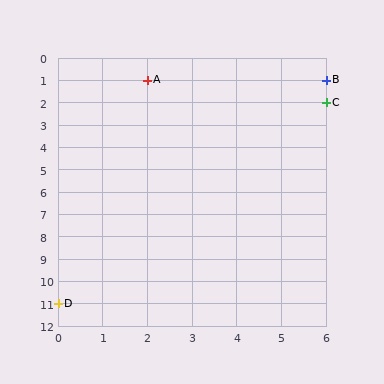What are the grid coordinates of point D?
Point D is at grid coordinates (0, 11).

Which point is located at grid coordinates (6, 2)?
Point C is at (6, 2).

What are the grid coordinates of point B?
Point B is at grid coordinates (6, 1).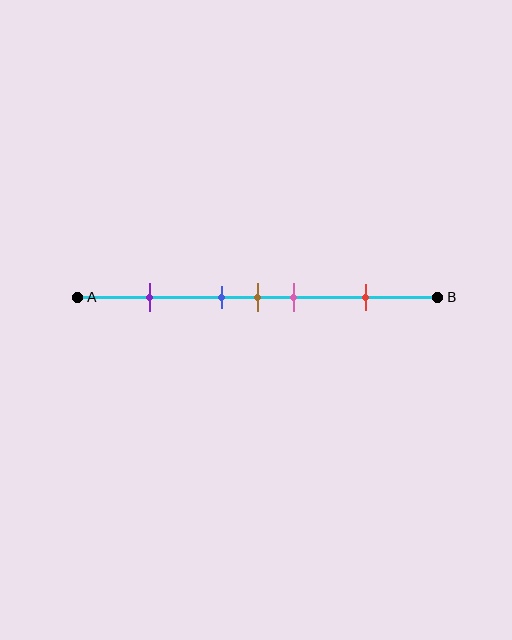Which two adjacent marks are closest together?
The blue and brown marks are the closest adjacent pair.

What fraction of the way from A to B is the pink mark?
The pink mark is approximately 60% (0.6) of the way from A to B.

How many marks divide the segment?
There are 5 marks dividing the segment.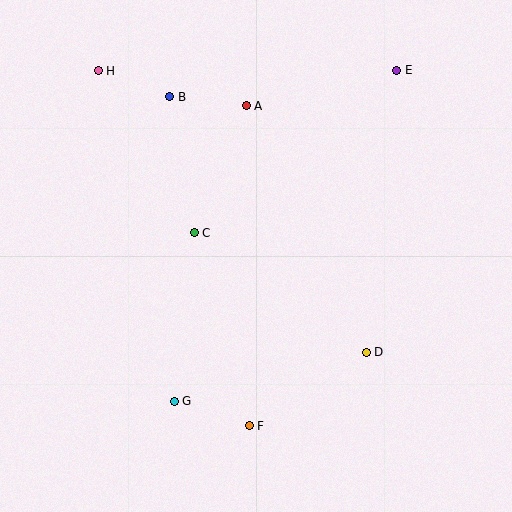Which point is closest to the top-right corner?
Point E is closest to the top-right corner.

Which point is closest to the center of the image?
Point C at (194, 233) is closest to the center.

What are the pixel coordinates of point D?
Point D is at (366, 352).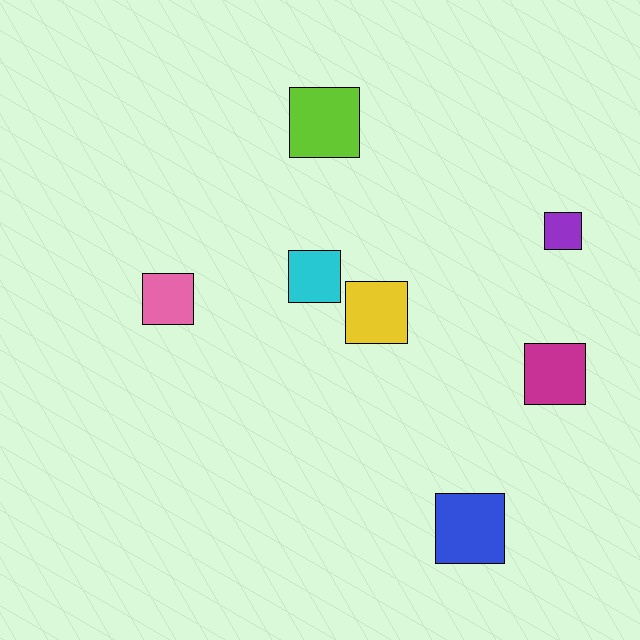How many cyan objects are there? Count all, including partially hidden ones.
There is 1 cyan object.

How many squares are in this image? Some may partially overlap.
There are 7 squares.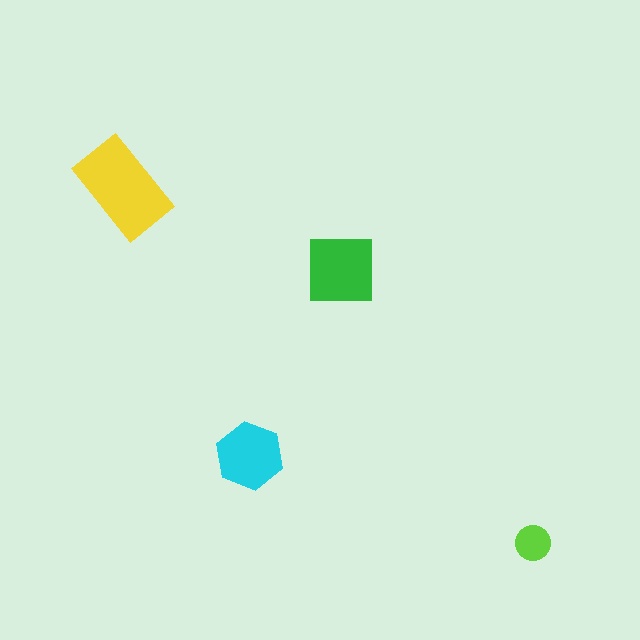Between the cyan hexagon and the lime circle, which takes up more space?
The cyan hexagon.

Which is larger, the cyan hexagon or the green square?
The green square.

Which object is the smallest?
The lime circle.